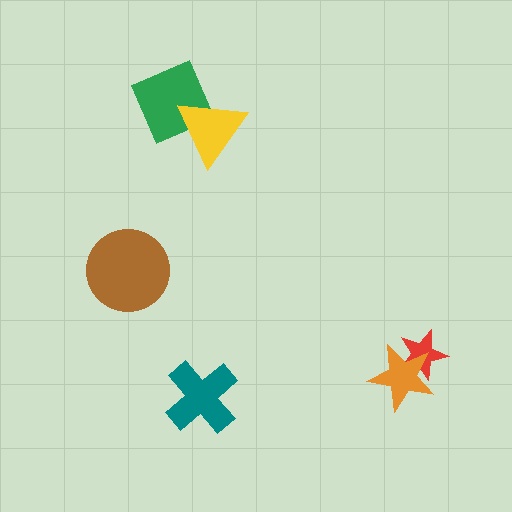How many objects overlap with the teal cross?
0 objects overlap with the teal cross.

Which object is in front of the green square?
The yellow triangle is in front of the green square.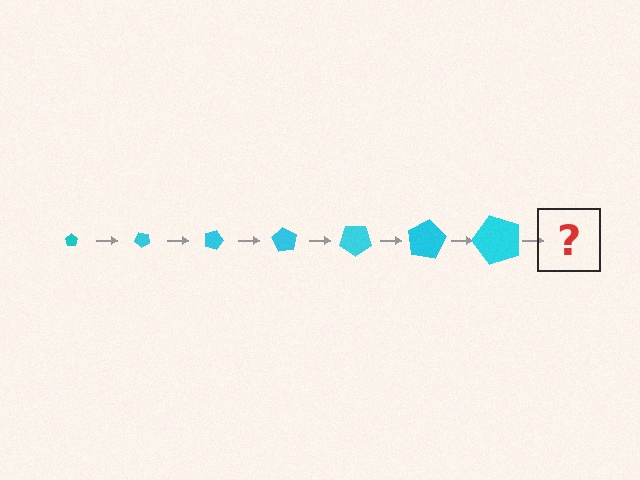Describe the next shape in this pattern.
It should be a pentagon, larger than the previous one and rotated 315 degrees from the start.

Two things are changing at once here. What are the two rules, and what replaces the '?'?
The two rules are that the pentagon grows larger each step and it rotates 45 degrees each step. The '?' should be a pentagon, larger than the previous one and rotated 315 degrees from the start.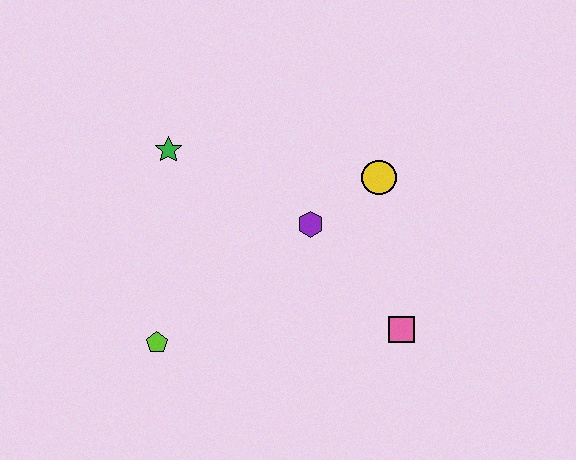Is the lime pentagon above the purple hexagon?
No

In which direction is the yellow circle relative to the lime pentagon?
The yellow circle is to the right of the lime pentagon.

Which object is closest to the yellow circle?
The purple hexagon is closest to the yellow circle.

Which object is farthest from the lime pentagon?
The yellow circle is farthest from the lime pentagon.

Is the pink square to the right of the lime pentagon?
Yes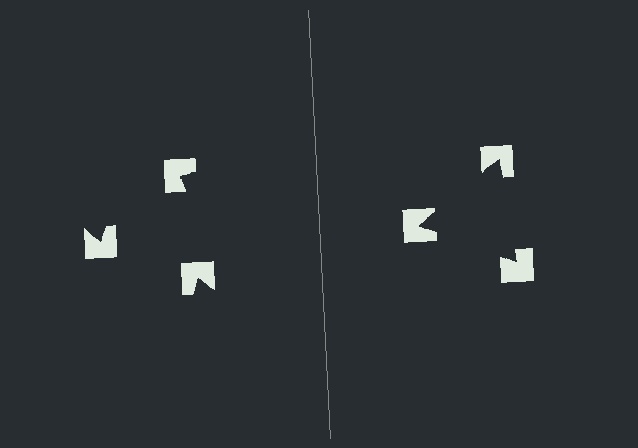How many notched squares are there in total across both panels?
6 — 3 on each side.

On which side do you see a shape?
An illusory triangle appears on the right side. On the left side the wedge cuts are rotated, so no coherent shape forms.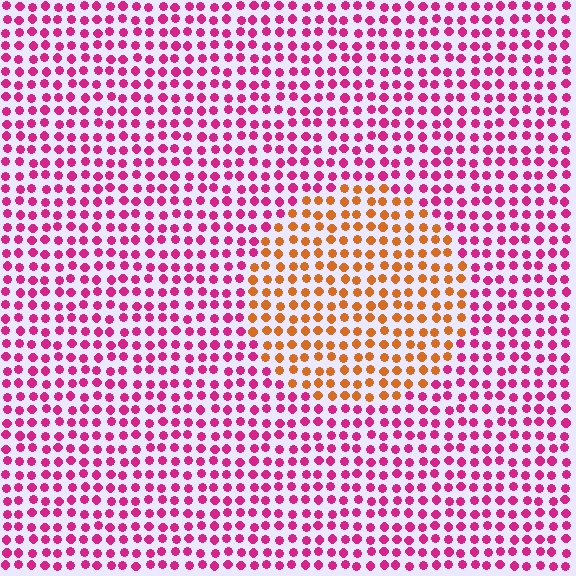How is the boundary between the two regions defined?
The boundary is defined purely by a slight shift in hue (about 60 degrees). Spacing, size, and orientation are identical on both sides.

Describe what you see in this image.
The image is filled with small magenta elements in a uniform arrangement. A circle-shaped region is visible where the elements are tinted to a slightly different hue, forming a subtle color boundary.